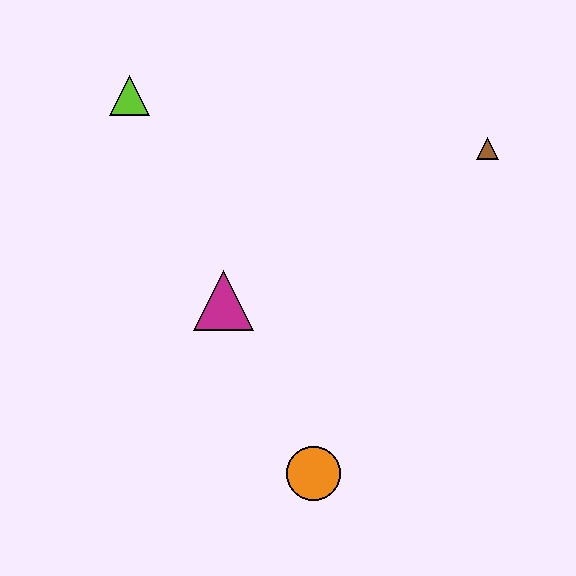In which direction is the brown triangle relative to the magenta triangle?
The brown triangle is to the right of the magenta triangle.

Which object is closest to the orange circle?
The magenta triangle is closest to the orange circle.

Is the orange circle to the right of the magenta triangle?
Yes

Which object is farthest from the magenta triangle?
The brown triangle is farthest from the magenta triangle.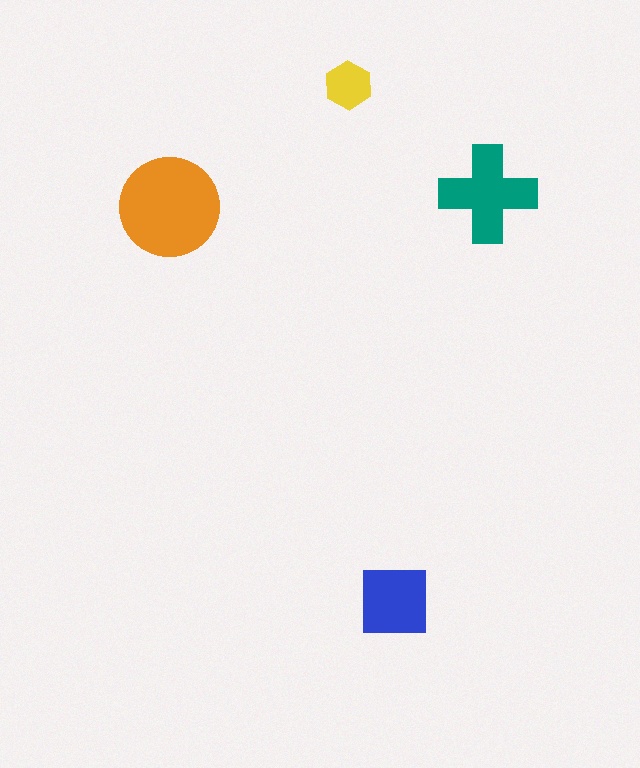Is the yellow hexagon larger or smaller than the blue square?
Smaller.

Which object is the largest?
The orange circle.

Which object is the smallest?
The yellow hexagon.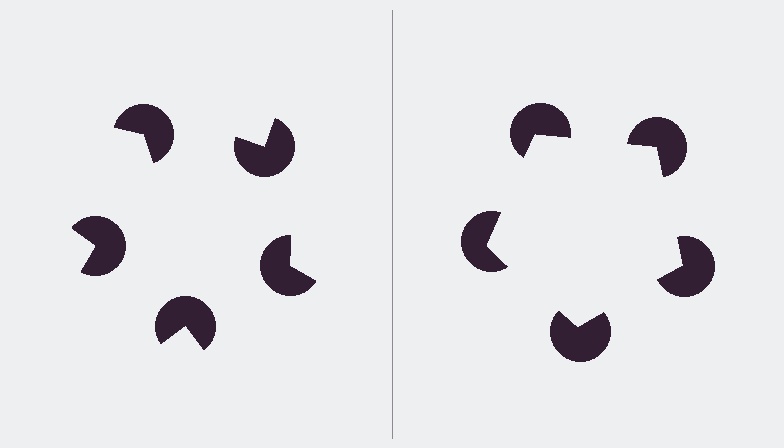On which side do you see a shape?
An illusory pentagon appears on the right side. On the left side the wedge cuts are rotated, so no coherent shape forms.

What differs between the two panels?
The pac-man discs are positioned identically on both sides; only the wedge orientations differ. On the right they align to a pentagon; on the left they are misaligned.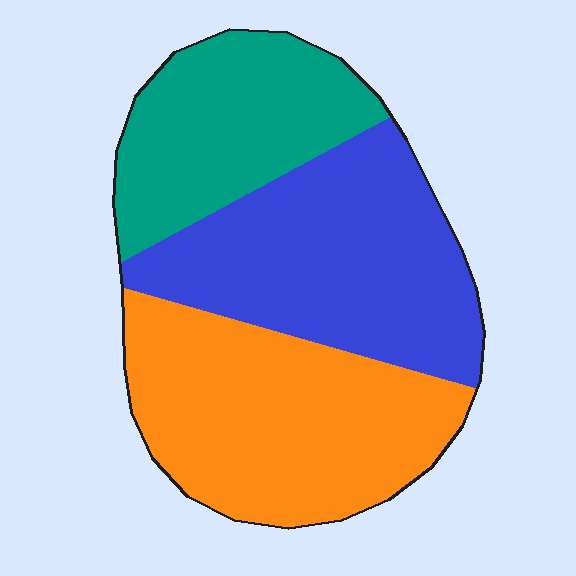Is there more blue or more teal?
Blue.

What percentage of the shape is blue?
Blue covers roughly 35% of the shape.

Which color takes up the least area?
Teal, at roughly 25%.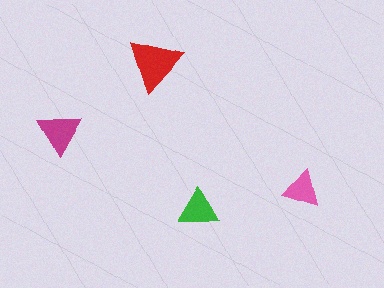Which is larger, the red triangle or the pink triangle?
The red one.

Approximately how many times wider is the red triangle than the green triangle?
About 1.5 times wider.